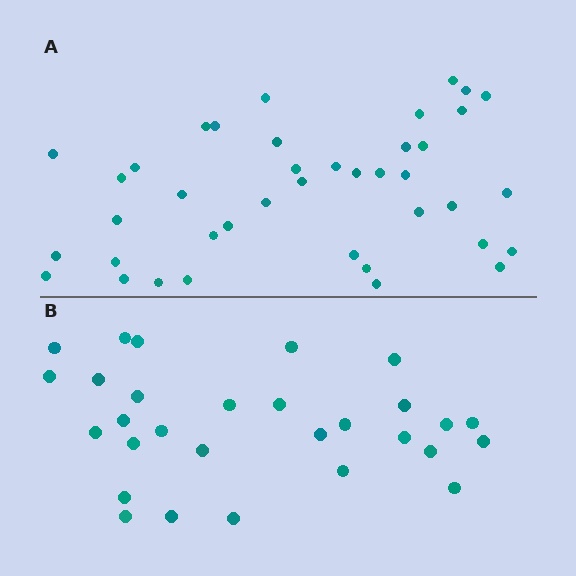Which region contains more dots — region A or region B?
Region A (the top region) has more dots.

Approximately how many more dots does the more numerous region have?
Region A has roughly 12 or so more dots than region B.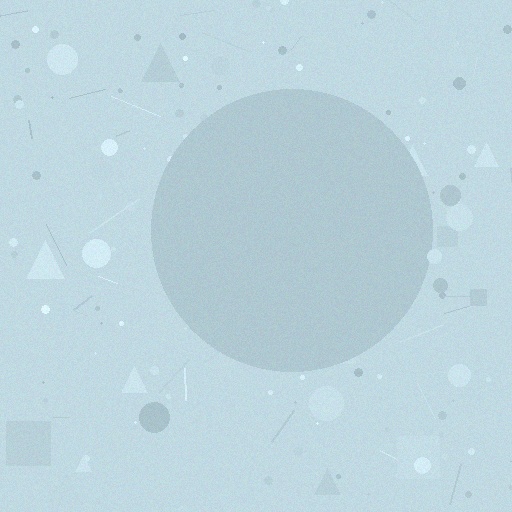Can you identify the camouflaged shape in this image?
The camouflaged shape is a circle.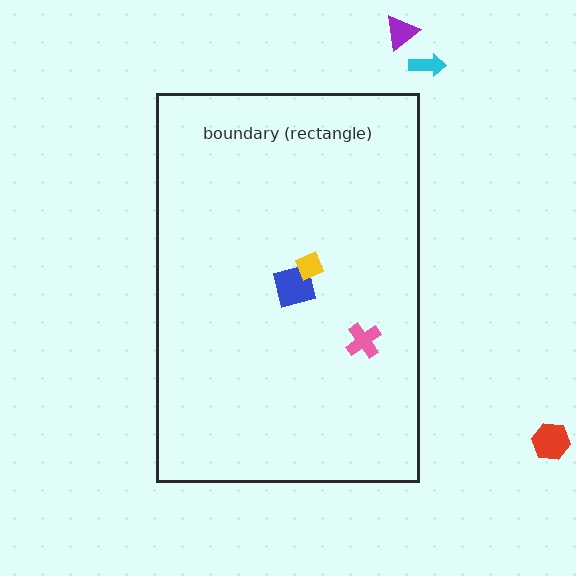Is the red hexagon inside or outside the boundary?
Outside.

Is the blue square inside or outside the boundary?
Inside.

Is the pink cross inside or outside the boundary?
Inside.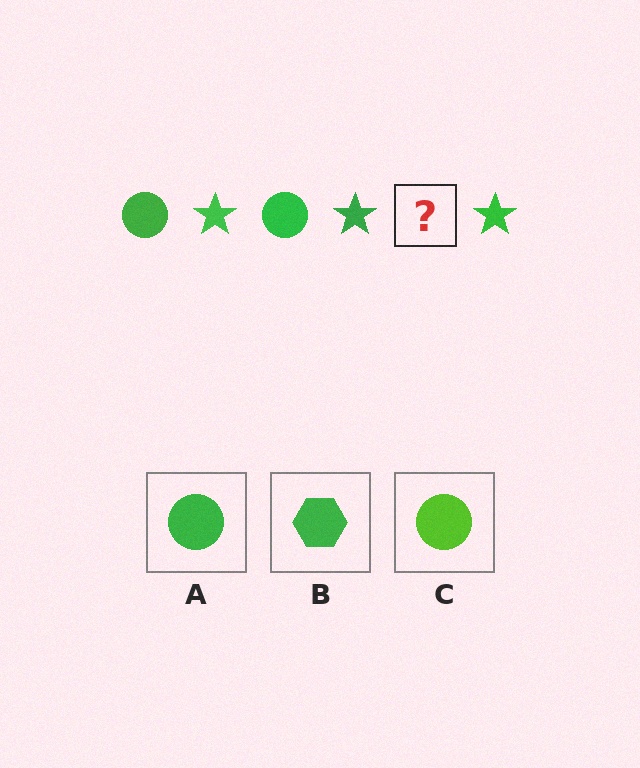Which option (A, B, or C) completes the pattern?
A.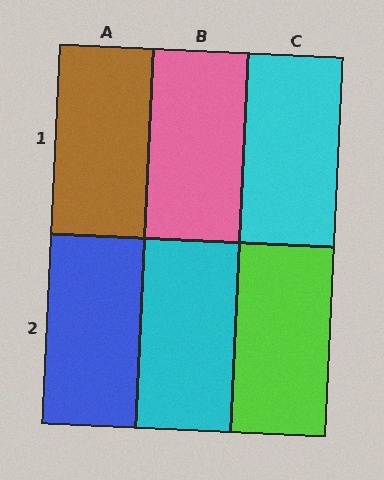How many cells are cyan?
2 cells are cyan.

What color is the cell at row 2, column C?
Lime.